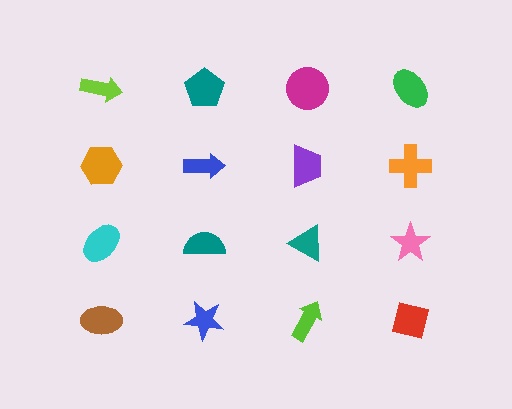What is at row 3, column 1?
A cyan ellipse.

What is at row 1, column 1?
A lime arrow.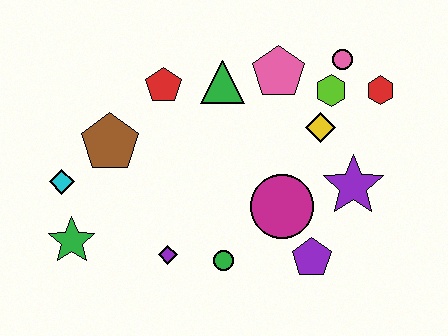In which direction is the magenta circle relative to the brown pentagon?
The magenta circle is to the right of the brown pentagon.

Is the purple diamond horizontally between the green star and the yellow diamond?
Yes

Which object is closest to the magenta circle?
The purple pentagon is closest to the magenta circle.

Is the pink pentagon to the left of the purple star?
Yes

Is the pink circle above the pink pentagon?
Yes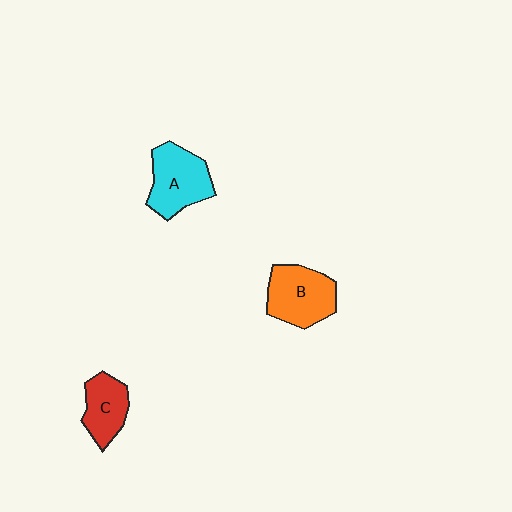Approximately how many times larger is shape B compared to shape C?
Approximately 1.4 times.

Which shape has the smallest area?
Shape C (red).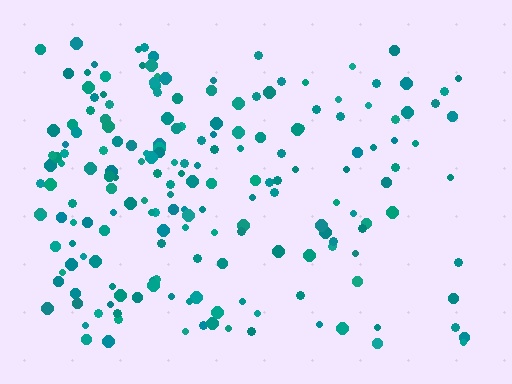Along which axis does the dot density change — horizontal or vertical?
Horizontal.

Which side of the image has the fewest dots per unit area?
The right.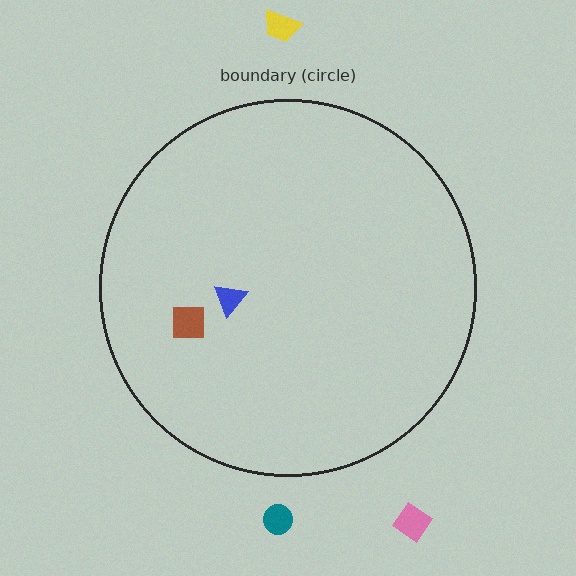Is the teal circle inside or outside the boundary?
Outside.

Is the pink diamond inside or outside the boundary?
Outside.